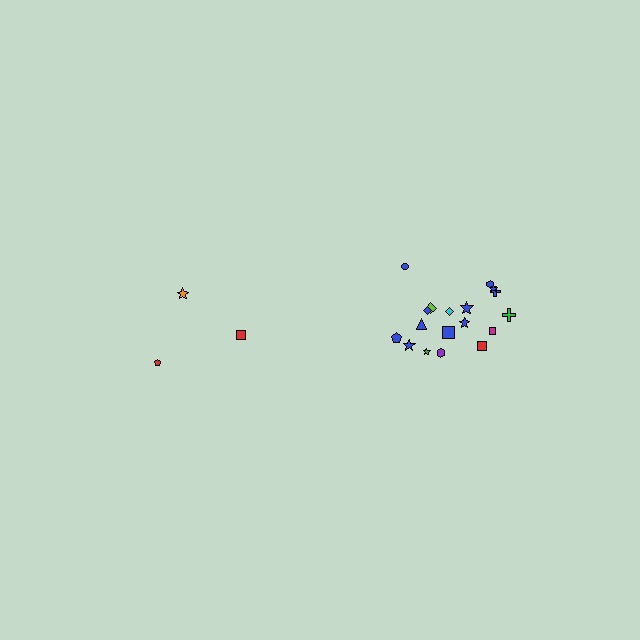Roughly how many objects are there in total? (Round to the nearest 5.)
Roughly 20 objects in total.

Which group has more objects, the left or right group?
The right group.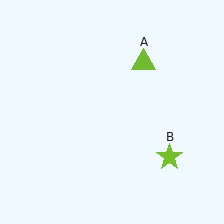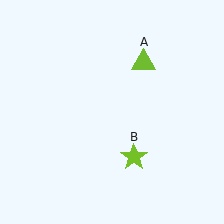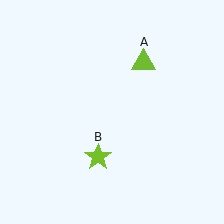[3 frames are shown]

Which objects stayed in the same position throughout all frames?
Lime triangle (object A) remained stationary.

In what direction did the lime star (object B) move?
The lime star (object B) moved left.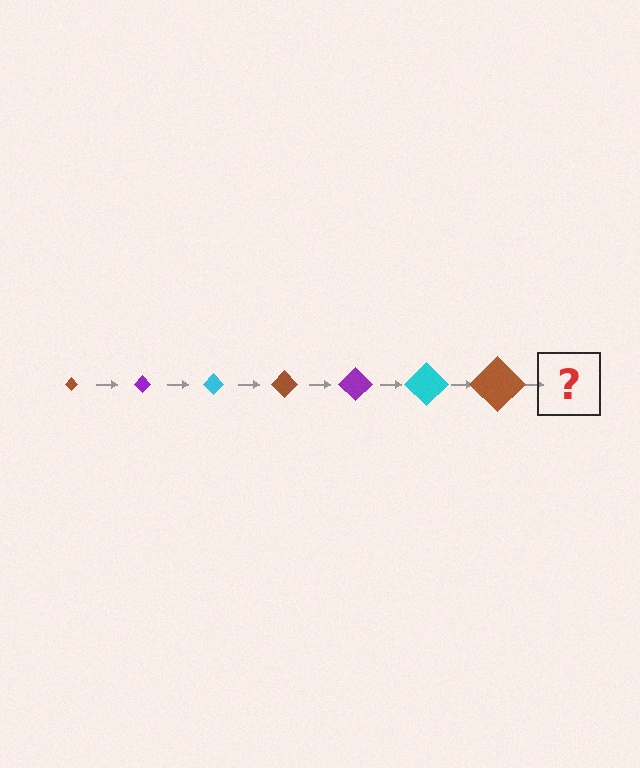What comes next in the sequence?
The next element should be a purple diamond, larger than the previous one.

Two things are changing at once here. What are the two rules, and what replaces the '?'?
The two rules are that the diamond grows larger each step and the color cycles through brown, purple, and cyan. The '?' should be a purple diamond, larger than the previous one.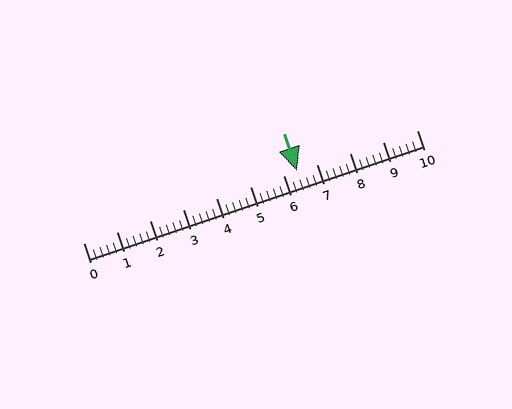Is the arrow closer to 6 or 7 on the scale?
The arrow is closer to 6.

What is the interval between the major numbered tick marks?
The major tick marks are spaced 1 units apart.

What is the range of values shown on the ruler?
The ruler shows values from 0 to 10.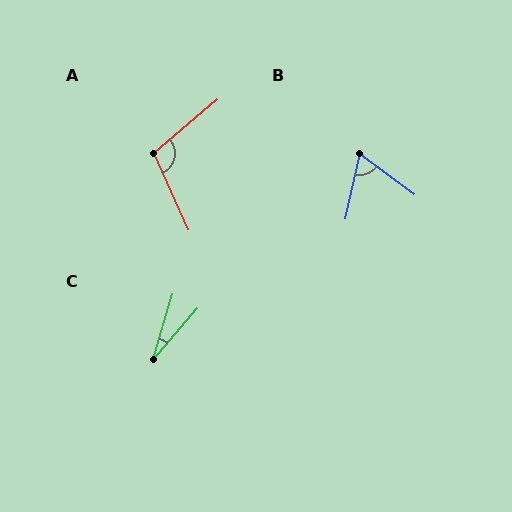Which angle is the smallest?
C, at approximately 24 degrees.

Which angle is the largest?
A, at approximately 106 degrees.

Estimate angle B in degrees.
Approximately 66 degrees.